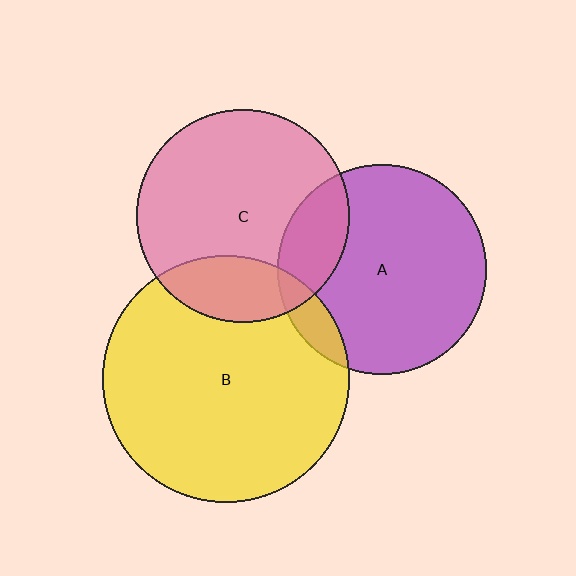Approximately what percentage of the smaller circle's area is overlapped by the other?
Approximately 20%.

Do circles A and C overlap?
Yes.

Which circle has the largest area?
Circle B (yellow).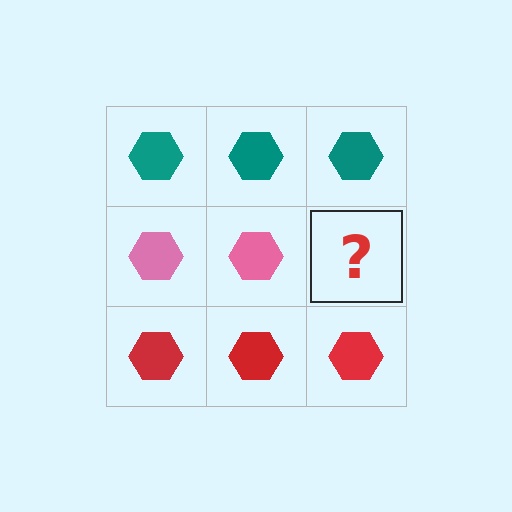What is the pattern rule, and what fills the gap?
The rule is that each row has a consistent color. The gap should be filled with a pink hexagon.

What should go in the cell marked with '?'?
The missing cell should contain a pink hexagon.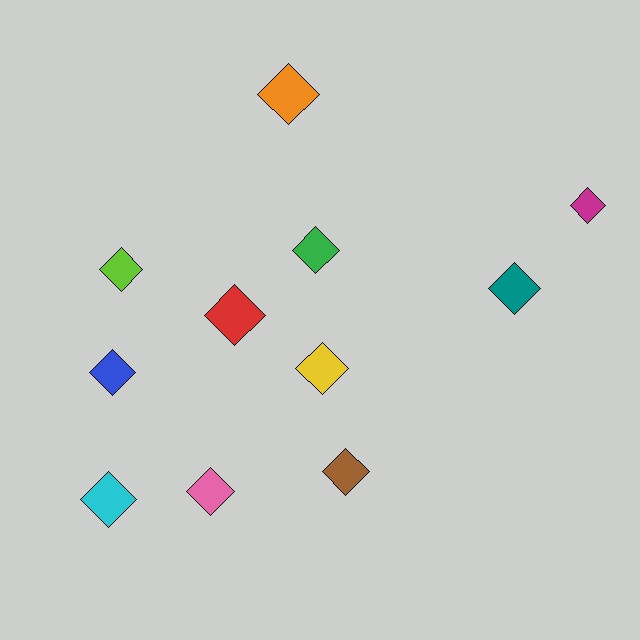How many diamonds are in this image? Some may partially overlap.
There are 11 diamonds.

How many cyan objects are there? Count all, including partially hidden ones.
There is 1 cyan object.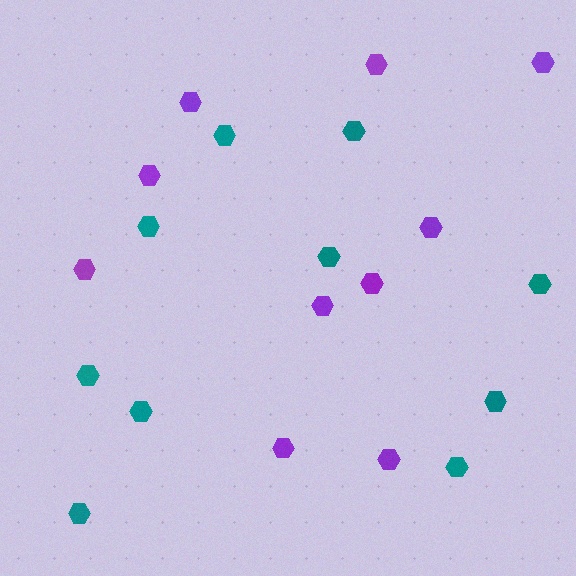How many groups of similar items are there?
There are 2 groups: one group of teal hexagons (10) and one group of purple hexagons (10).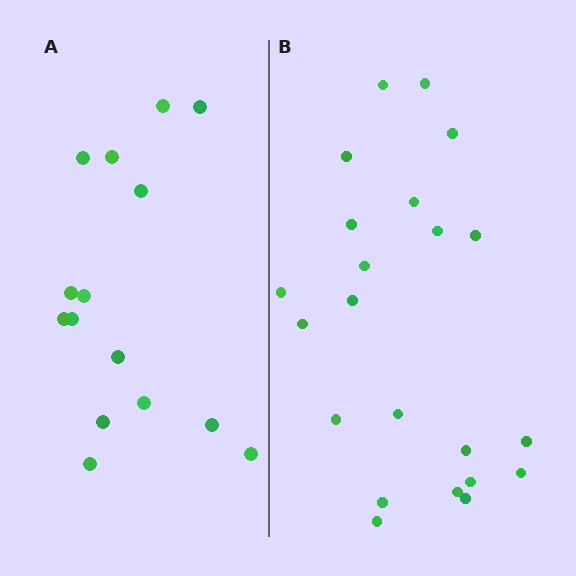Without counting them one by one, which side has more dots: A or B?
Region B (the right region) has more dots.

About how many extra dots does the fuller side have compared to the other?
Region B has roughly 8 or so more dots than region A.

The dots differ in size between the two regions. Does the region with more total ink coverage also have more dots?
No. Region A has more total ink coverage because its dots are larger, but region B actually contains more individual dots. Total area can be misleading — the number of items is what matters here.